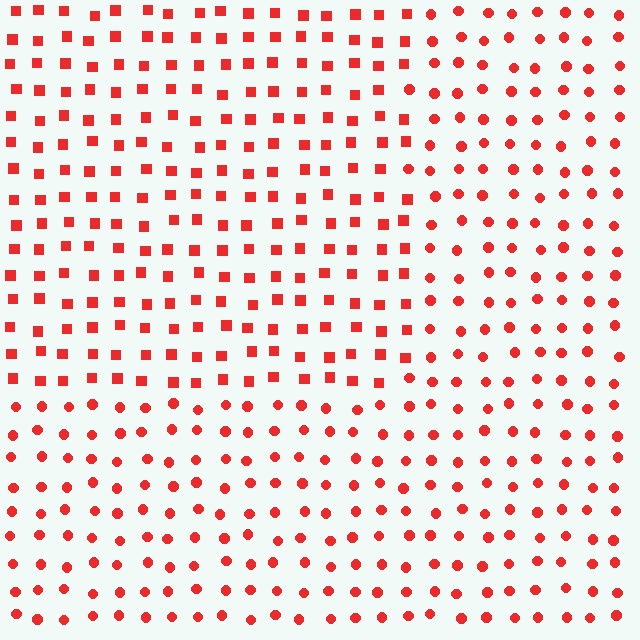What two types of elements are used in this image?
The image uses squares inside the rectangle region and circles outside it.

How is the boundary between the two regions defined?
The boundary is defined by a change in element shape: squares inside vs. circles outside. All elements share the same color and spacing.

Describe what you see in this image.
The image is filled with small red elements arranged in a uniform grid. A rectangle-shaped region contains squares, while the surrounding area contains circles. The boundary is defined purely by the change in element shape.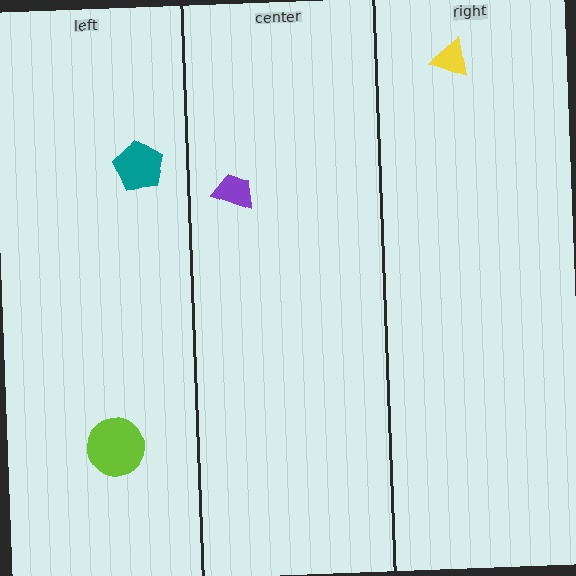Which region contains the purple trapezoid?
The center region.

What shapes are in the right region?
The yellow triangle.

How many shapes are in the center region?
1.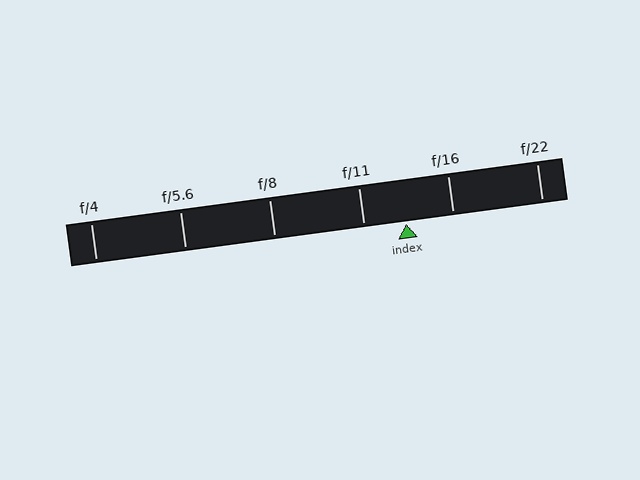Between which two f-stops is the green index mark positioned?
The index mark is between f/11 and f/16.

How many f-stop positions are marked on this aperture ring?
There are 6 f-stop positions marked.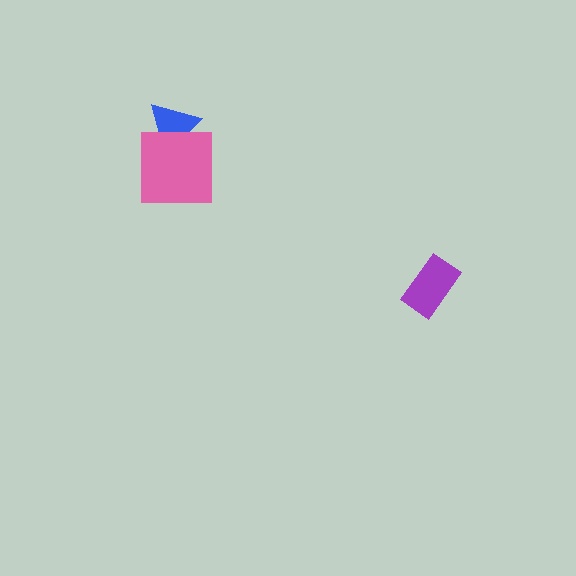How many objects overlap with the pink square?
1 object overlaps with the pink square.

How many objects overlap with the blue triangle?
1 object overlaps with the blue triangle.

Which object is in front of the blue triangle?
The pink square is in front of the blue triangle.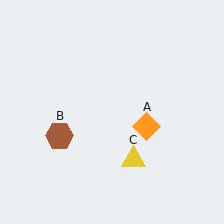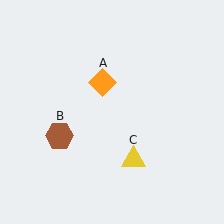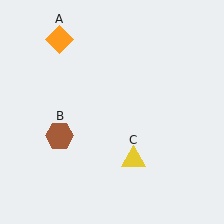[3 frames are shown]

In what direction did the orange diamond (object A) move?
The orange diamond (object A) moved up and to the left.